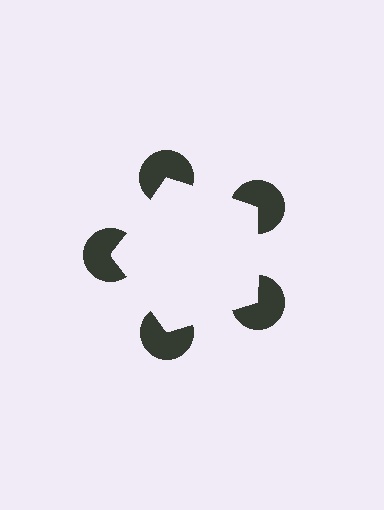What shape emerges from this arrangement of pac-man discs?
An illusory pentagon — its edges are inferred from the aligned wedge cuts in the pac-man discs, not physically drawn.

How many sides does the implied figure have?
5 sides.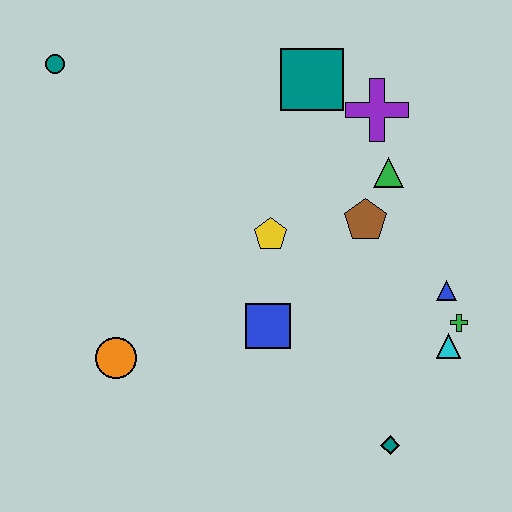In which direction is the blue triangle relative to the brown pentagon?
The blue triangle is to the right of the brown pentagon.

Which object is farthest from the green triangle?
The teal circle is farthest from the green triangle.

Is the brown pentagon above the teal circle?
No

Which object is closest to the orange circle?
The blue square is closest to the orange circle.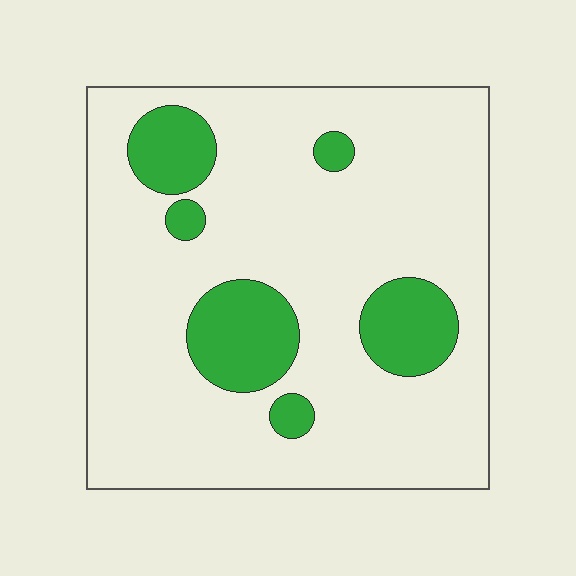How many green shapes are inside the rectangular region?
6.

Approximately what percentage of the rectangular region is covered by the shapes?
Approximately 20%.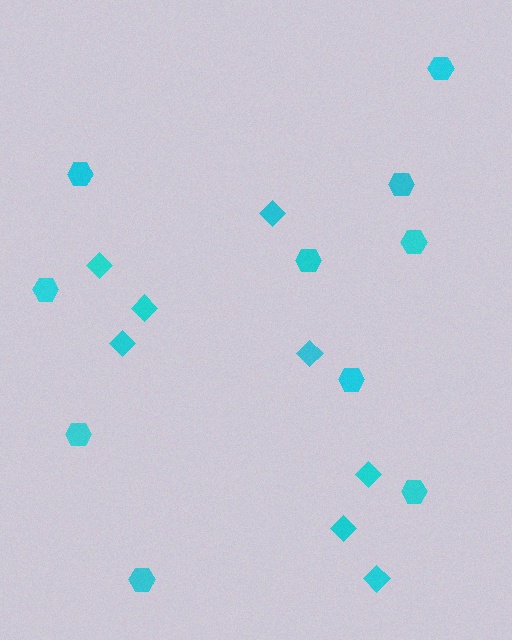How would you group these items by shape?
There are 2 groups: one group of hexagons (10) and one group of diamonds (8).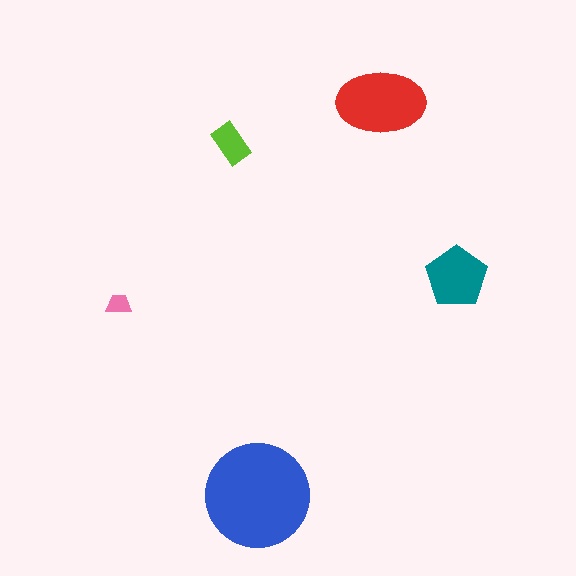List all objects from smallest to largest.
The pink trapezoid, the lime rectangle, the teal pentagon, the red ellipse, the blue circle.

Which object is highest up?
The red ellipse is topmost.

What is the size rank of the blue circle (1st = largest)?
1st.